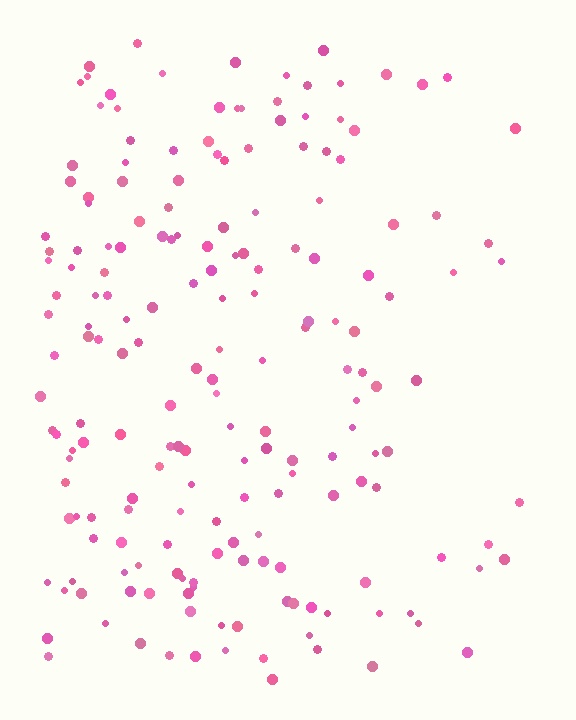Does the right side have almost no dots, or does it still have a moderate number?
Still a moderate number, just noticeably fewer than the left.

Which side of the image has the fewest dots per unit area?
The right.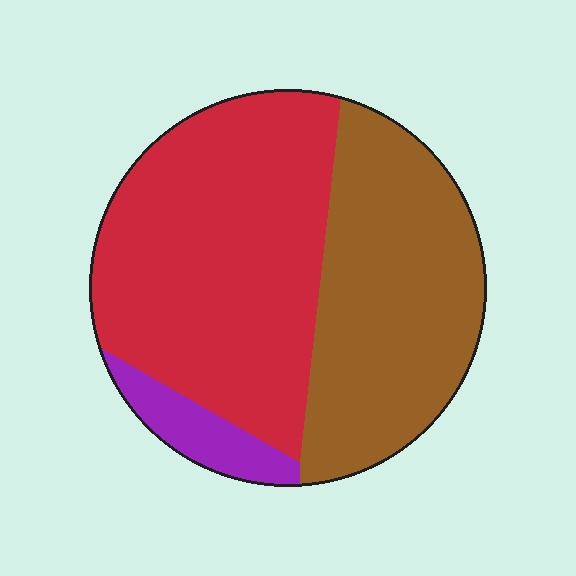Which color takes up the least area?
Purple, at roughly 10%.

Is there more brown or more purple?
Brown.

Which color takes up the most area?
Red, at roughly 50%.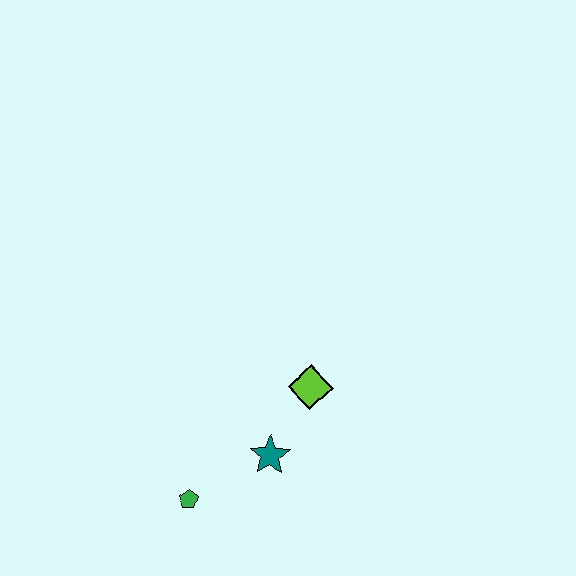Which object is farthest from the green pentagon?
The lime diamond is farthest from the green pentagon.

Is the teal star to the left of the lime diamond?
Yes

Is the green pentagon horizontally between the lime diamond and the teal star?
No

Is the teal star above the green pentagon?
Yes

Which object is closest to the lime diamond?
The teal star is closest to the lime diamond.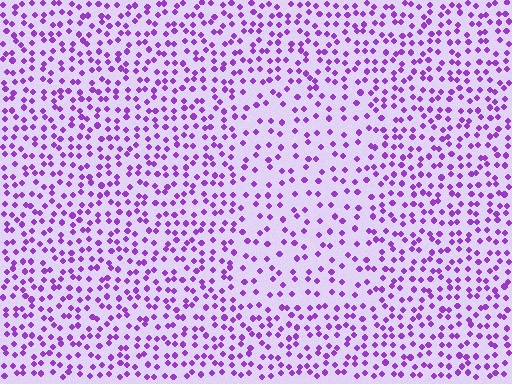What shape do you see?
I see a rectangle.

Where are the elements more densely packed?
The elements are more densely packed outside the rectangle boundary.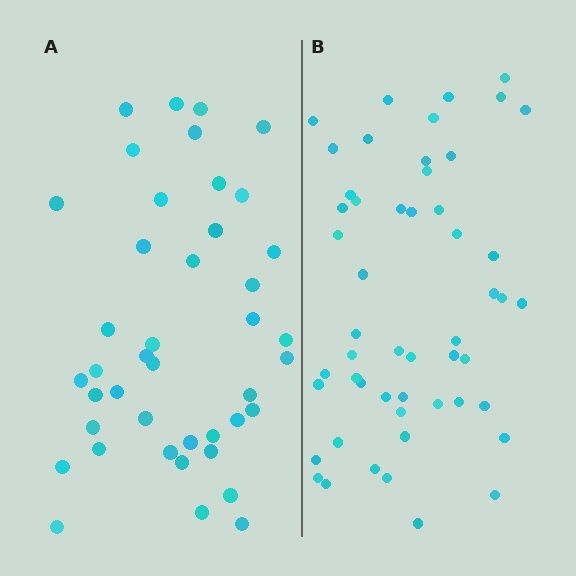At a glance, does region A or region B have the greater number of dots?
Region B (the right region) has more dots.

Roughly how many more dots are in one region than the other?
Region B has roughly 10 or so more dots than region A.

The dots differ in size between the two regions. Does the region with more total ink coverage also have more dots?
No. Region A has more total ink coverage because its dots are larger, but region B actually contains more individual dots. Total area can be misleading — the number of items is what matters here.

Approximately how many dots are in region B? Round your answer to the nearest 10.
About 50 dots. (The exact count is 52, which rounds to 50.)